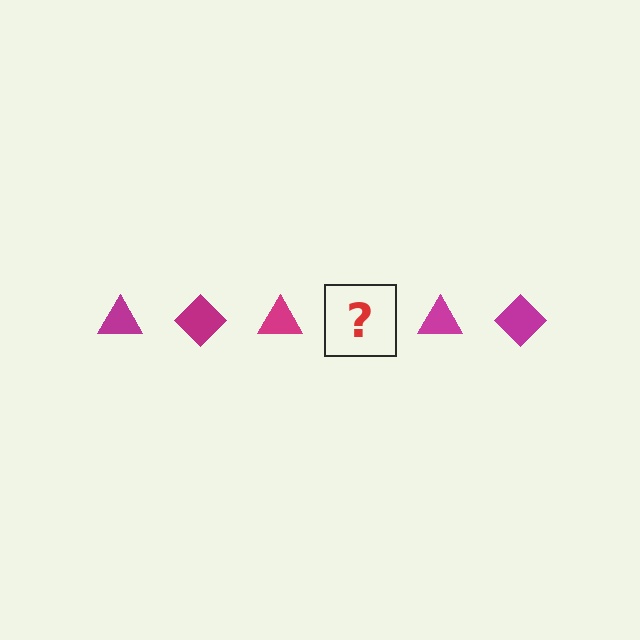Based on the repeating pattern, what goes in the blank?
The blank should be a magenta diamond.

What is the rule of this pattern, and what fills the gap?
The rule is that the pattern cycles through triangle, diamond shapes in magenta. The gap should be filled with a magenta diamond.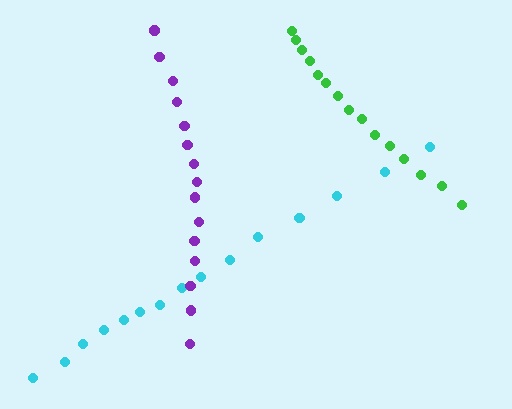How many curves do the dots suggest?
There are 3 distinct paths.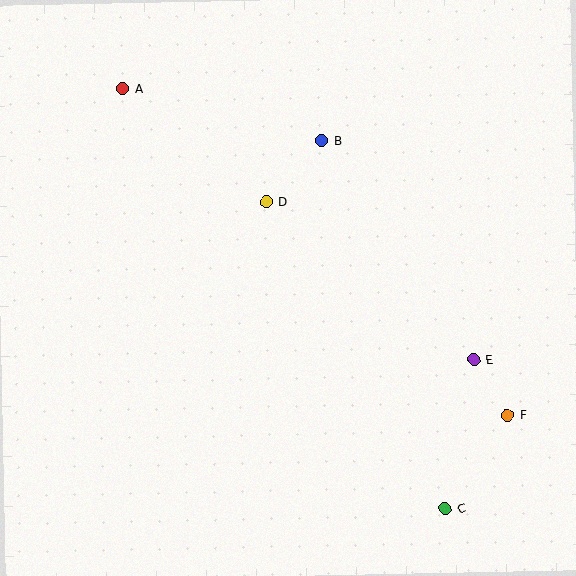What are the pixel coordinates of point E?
Point E is at (474, 360).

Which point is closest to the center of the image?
Point D at (267, 202) is closest to the center.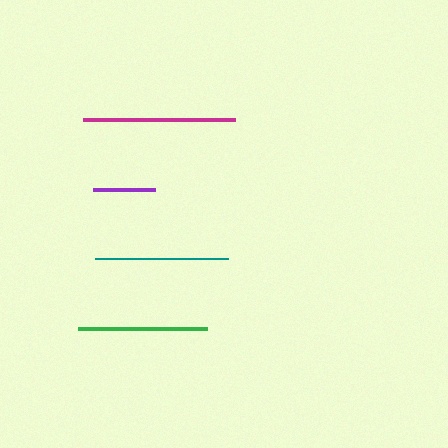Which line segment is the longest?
The magenta line is the longest at approximately 152 pixels.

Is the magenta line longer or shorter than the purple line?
The magenta line is longer than the purple line.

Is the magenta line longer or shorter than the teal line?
The magenta line is longer than the teal line.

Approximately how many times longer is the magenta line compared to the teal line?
The magenta line is approximately 1.1 times the length of the teal line.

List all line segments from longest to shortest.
From longest to shortest: magenta, teal, green, purple.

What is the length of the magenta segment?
The magenta segment is approximately 152 pixels long.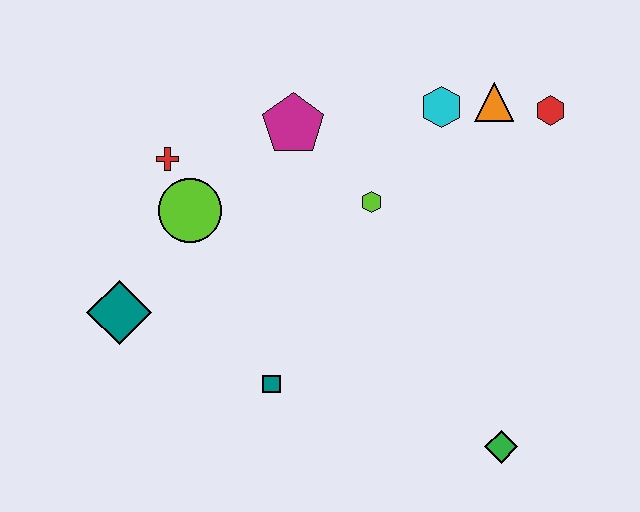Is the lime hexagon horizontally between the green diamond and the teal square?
Yes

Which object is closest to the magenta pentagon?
The lime hexagon is closest to the magenta pentagon.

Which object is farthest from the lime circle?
The green diamond is farthest from the lime circle.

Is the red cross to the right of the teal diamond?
Yes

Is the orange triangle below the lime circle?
No